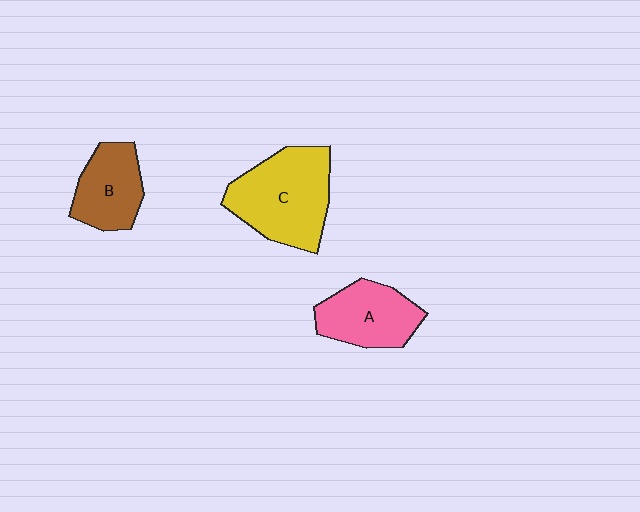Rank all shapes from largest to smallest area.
From largest to smallest: C (yellow), A (pink), B (brown).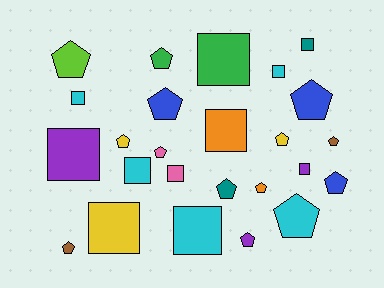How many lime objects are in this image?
There is 1 lime object.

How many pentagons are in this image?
There are 14 pentagons.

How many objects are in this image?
There are 25 objects.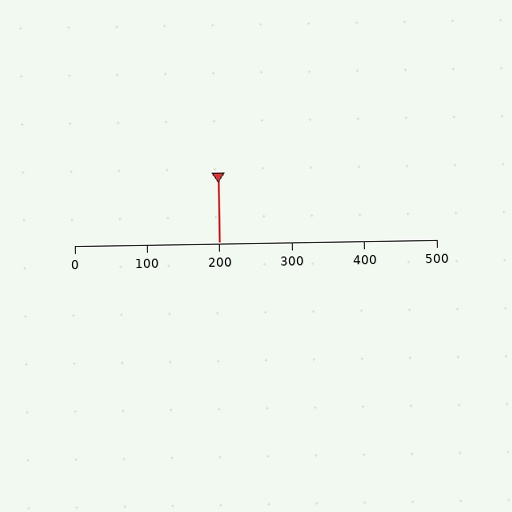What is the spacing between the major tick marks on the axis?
The major ticks are spaced 100 apart.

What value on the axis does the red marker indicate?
The marker indicates approximately 200.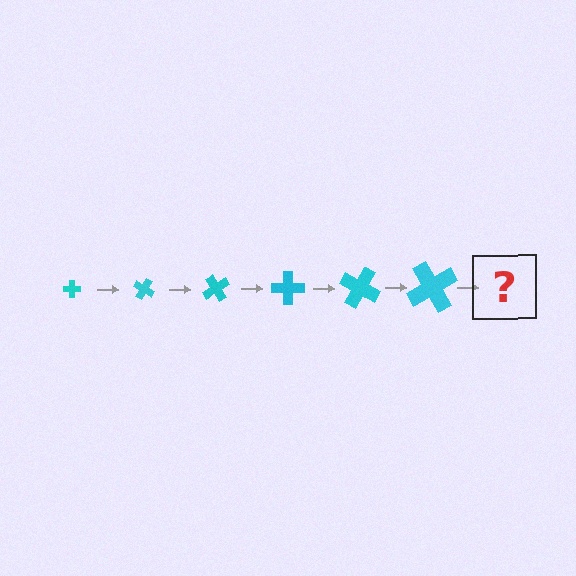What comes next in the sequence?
The next element should be a cross, larger than the previous one and rotated 180 degrees from the start.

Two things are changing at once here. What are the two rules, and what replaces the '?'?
The two rules are that the cross grows larger each step and it rotates 30 degrees each step. The '?' should be a cross, larger than the previous one and rotated 180 degrees from the start.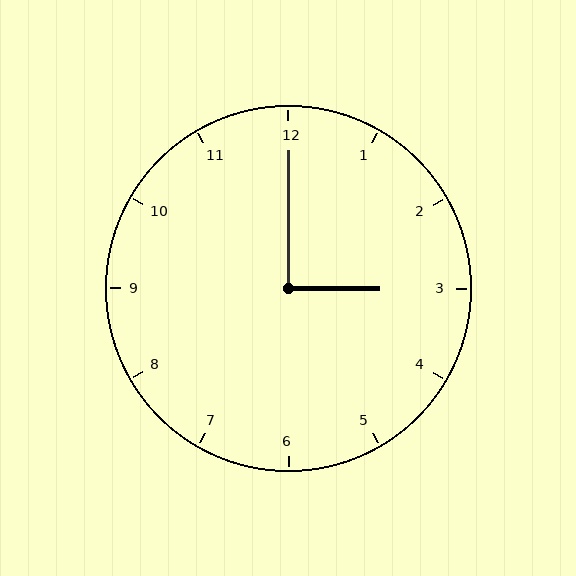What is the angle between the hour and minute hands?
Approximately 90 degrees.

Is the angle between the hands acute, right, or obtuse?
It is right.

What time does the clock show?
3:00.